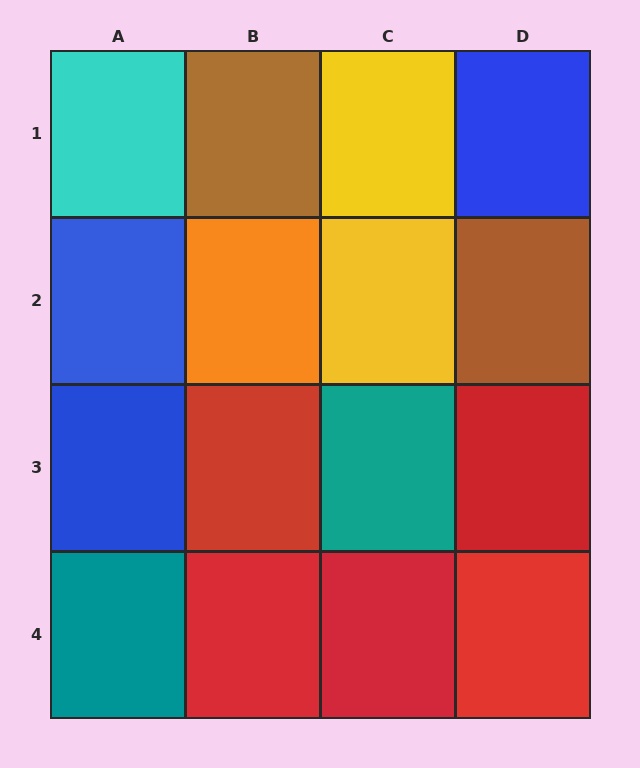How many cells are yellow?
2 cells are yellow.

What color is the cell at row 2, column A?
Blue.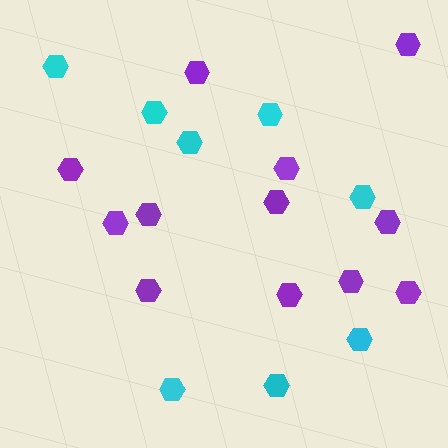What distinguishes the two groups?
There are 2 groups: one group of purple hexagons (12) and one group of cyan hexagons (8).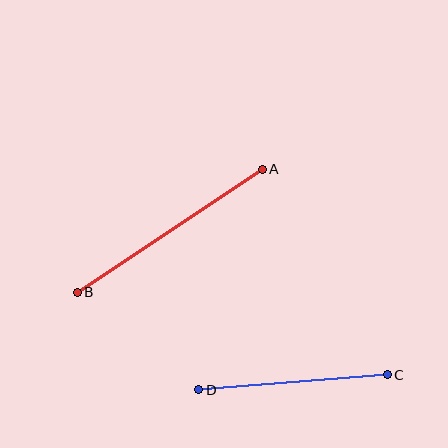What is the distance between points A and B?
The distance is approximately 222 pixels.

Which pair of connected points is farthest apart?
Points A and B are farthest apart.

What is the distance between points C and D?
The distance is approximately 189 pixels.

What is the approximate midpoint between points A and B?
The midpoint is at approximately (170, 231) pixels.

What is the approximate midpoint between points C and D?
The midpoint is at approximately (293, 382) pixels.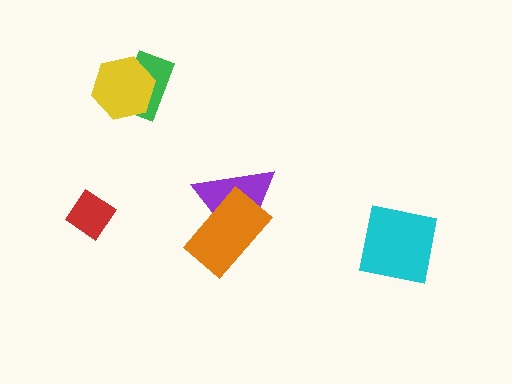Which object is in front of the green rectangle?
The yellow hexagon is in front of the green rectangle.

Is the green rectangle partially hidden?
Yes, it is partially covered by another shape.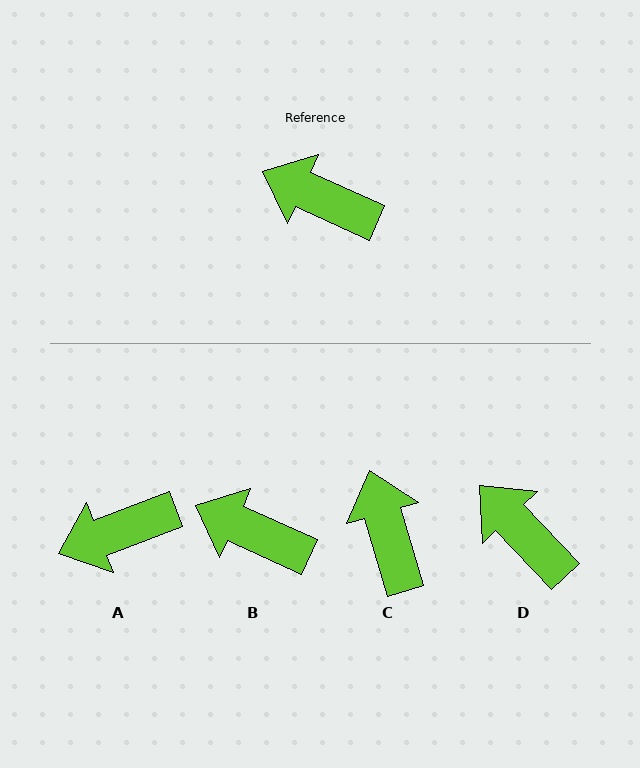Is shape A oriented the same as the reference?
No, it is off by about 45 degrees.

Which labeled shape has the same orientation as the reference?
B.